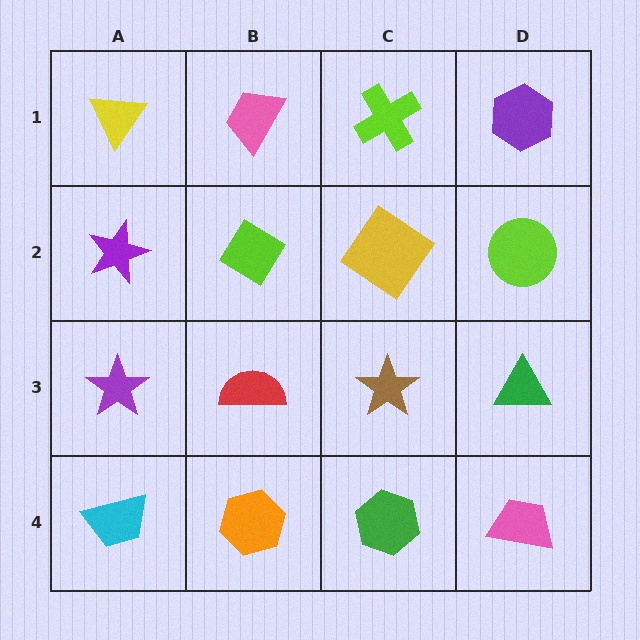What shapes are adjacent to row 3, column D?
A lime circle (row 2, column D), a pink trapezoid (row 4, column D), a brown star (row 3, column C).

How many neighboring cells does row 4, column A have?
2.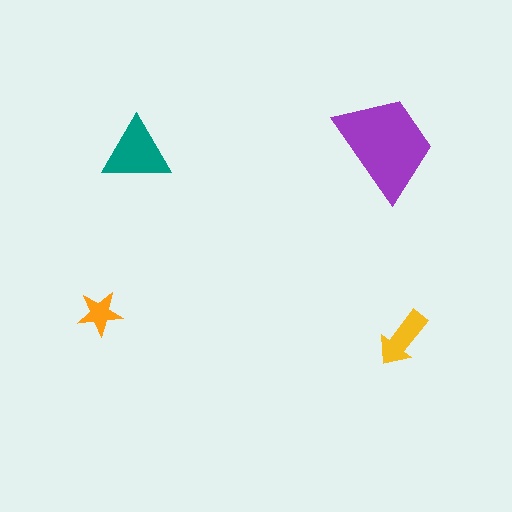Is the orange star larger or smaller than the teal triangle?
Smaller.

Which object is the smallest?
The orange star.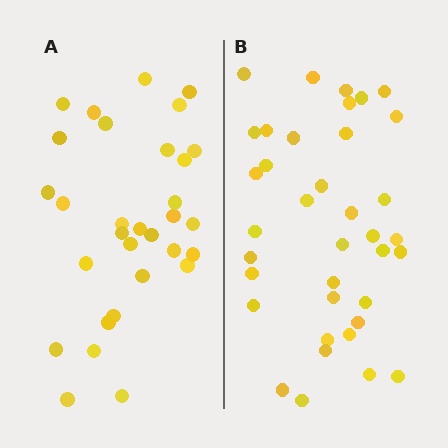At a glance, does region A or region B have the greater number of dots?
Region B (the right region) has more dots.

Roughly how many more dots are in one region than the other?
Region B has about 6 more dots than region A.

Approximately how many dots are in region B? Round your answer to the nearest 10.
About 40 dots. (The exact count is 37, which rounds to 40.)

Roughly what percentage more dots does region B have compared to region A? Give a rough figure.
About 20% more.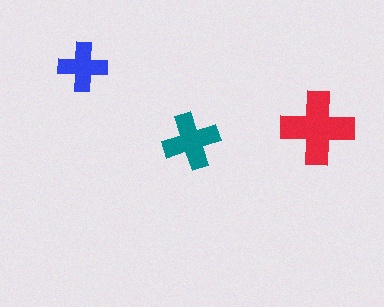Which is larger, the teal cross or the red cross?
The red one.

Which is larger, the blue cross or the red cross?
The red one.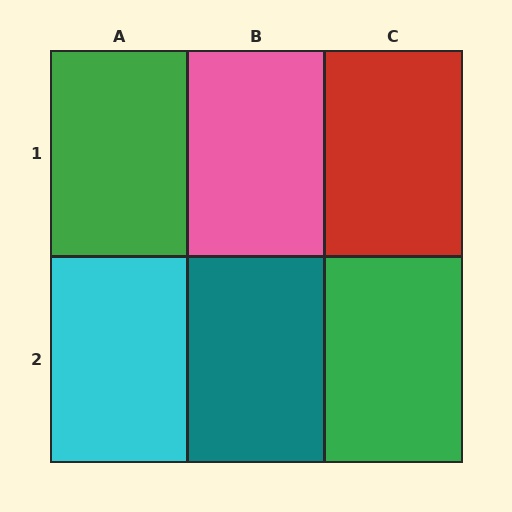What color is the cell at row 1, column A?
Green.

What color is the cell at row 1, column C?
Red.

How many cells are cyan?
1 cell is cyan.